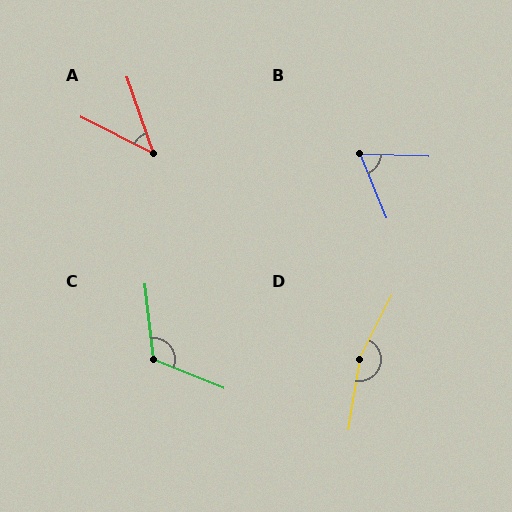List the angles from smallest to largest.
A (44°), B (66°), C (118°), D (162°).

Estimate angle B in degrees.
Approximately 66 degrees.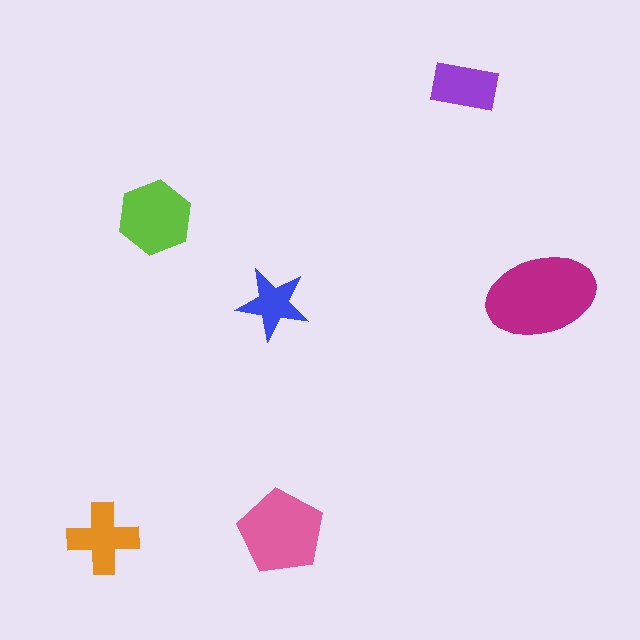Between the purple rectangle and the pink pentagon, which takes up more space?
The pink pentagon.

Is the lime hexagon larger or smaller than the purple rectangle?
Larger.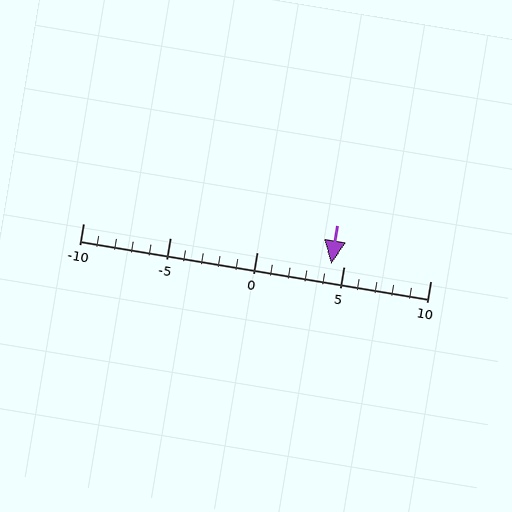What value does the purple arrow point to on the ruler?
The purple arrow points to approximately 4.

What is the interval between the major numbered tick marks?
The major tick marks are spaced 5 units apart.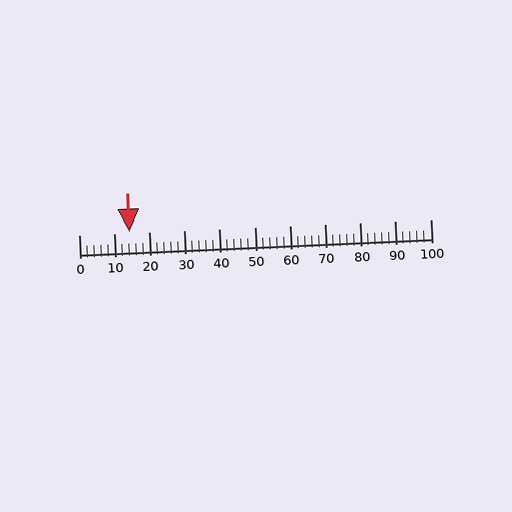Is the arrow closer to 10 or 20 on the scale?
The arrow is closer to 10.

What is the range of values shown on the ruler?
The ruler shows values from 0 to 100.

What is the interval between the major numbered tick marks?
The major tick marks are spaced 10 units apart.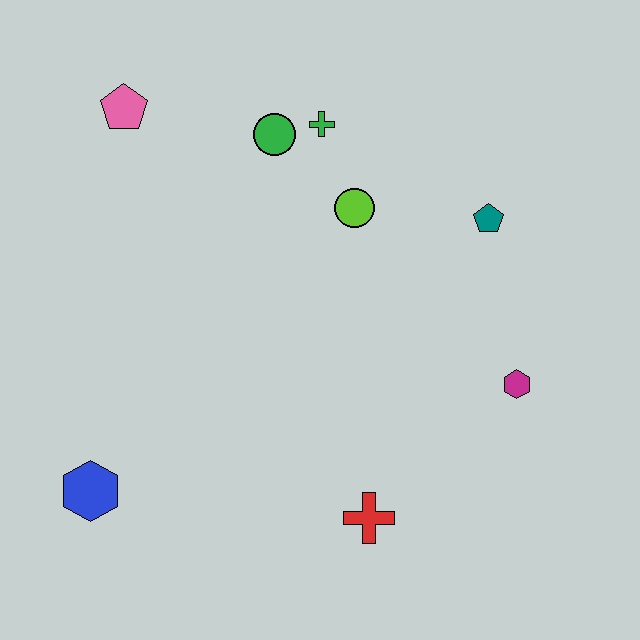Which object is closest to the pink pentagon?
The green circle is closest to the pink pentagon.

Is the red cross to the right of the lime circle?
Yes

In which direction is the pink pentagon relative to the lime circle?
The pink pentagon is to the left of the lime circle.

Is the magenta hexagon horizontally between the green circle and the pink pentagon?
No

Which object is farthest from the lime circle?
The blue hexagon is farthest from the lime circle.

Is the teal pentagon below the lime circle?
Yes